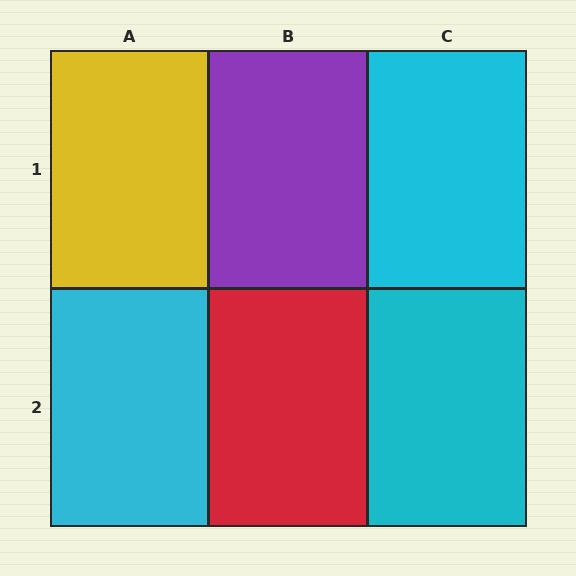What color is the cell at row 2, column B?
Red.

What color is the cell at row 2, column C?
Cyan.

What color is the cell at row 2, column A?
Cyan.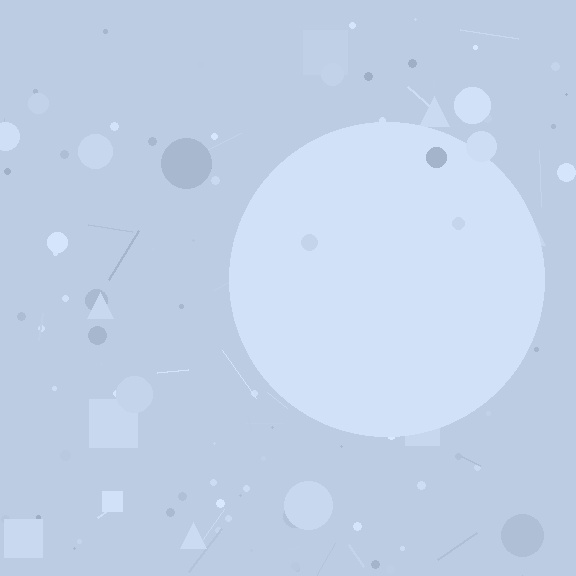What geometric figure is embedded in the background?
A circle is embedded in the background.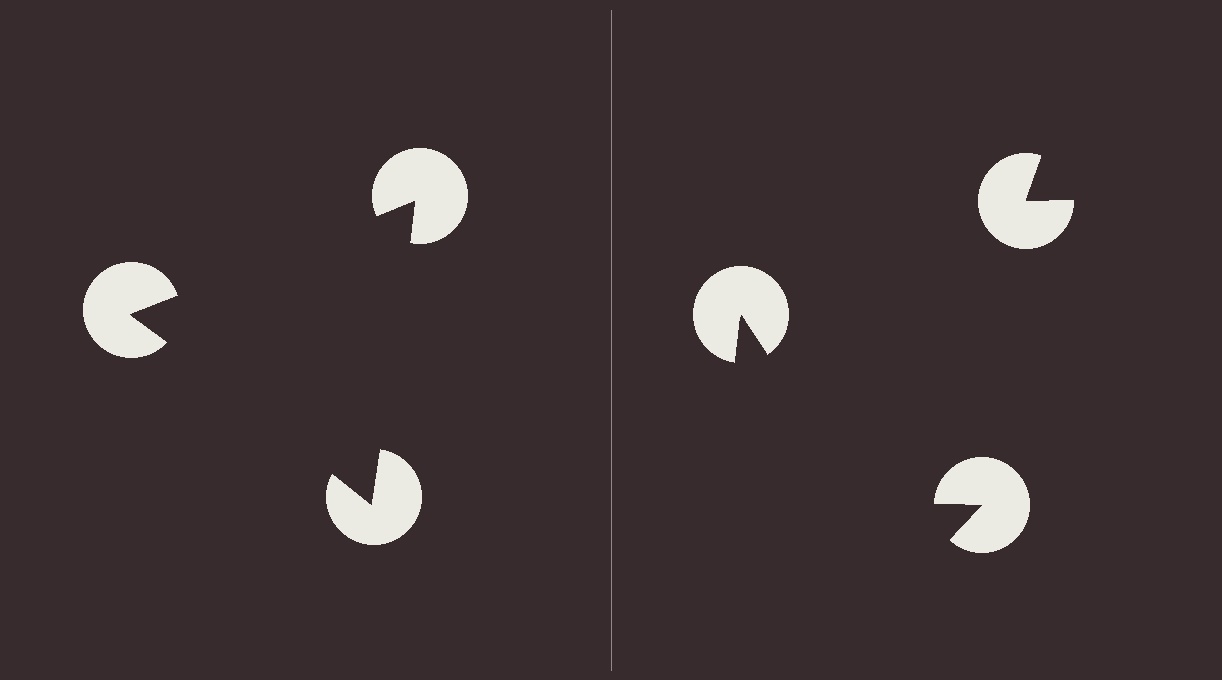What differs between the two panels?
The pac-man discs are positioned identically on both sides; only the wedge orientations differ. On the left they align to a triangle; on the right they are misaligned.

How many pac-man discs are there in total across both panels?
6 — 3 on each side.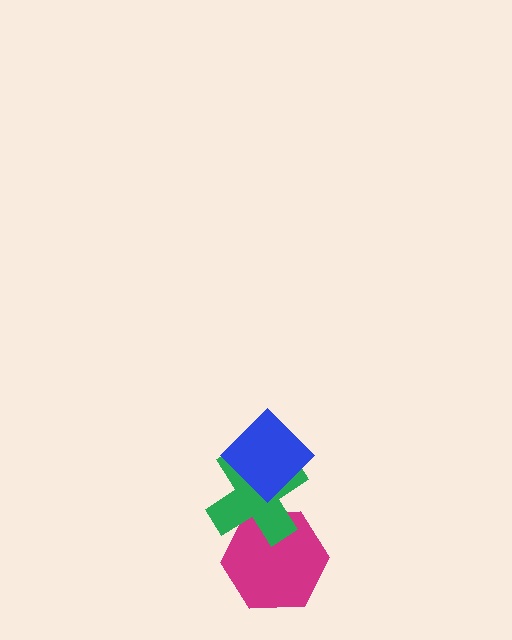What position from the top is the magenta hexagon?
The magenta hexagon is 3rd from the top.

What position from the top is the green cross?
The green cross is 2nd from the top.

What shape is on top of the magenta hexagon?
The green cross is on top of the magenta hexagon.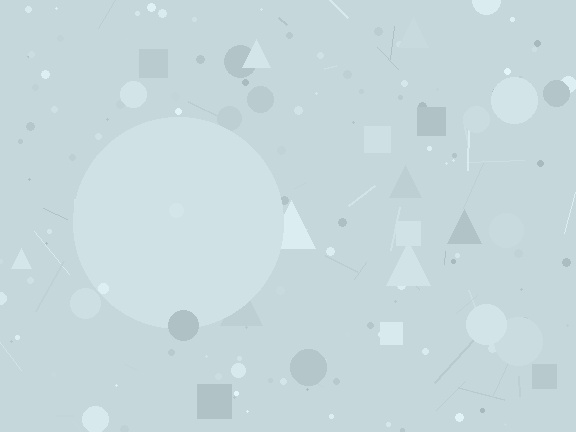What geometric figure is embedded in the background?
A circle is embedded in the background.